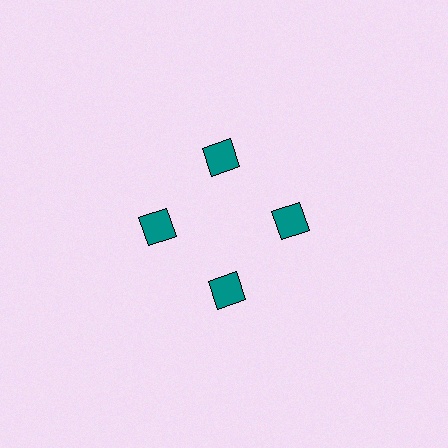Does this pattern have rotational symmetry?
Yes, this pattern has 4-fold rotational symmetry. It looks the same after rotating 90 degrees around the center.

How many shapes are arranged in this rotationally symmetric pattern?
There are 4 shapes, arranged in 4 groups of 1.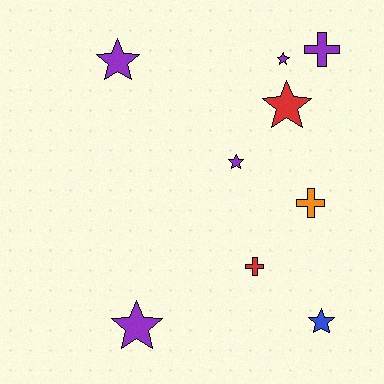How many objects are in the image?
There are 9 objects.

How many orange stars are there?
There are no orange stars.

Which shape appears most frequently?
Star, with 6 objects.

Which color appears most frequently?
Purple, with 5 objects.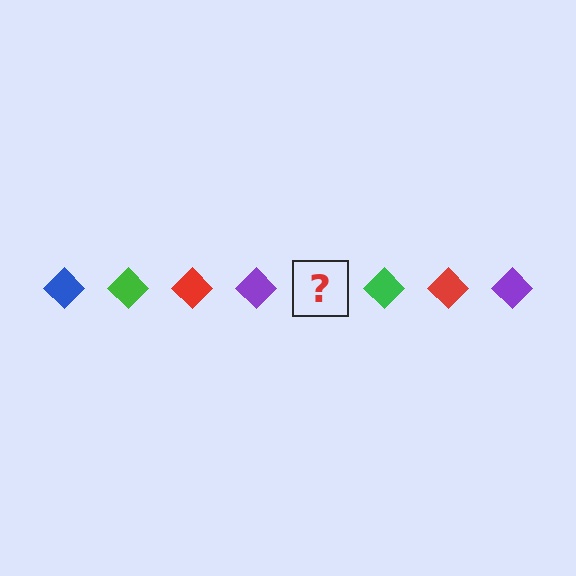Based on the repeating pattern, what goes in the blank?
The blank should be a blue diamond.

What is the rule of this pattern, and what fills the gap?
The rule is that the pattern cycles through blue, green, red, purple diamonds. The gap should be filled with a blue diamond.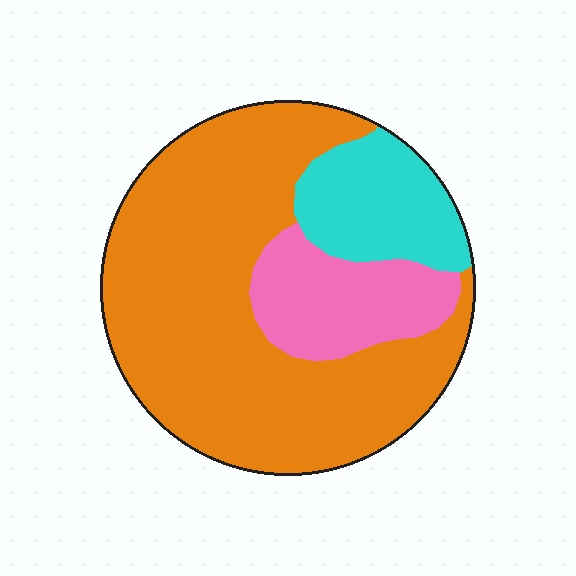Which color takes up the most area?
Orange, at roughly 65%.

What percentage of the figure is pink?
Pink takes up less than a sixth of the figure.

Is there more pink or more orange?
Orange.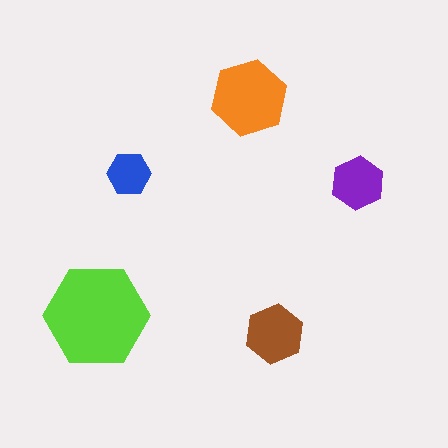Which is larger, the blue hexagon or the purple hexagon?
The purple one.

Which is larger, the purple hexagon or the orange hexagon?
The orange one.